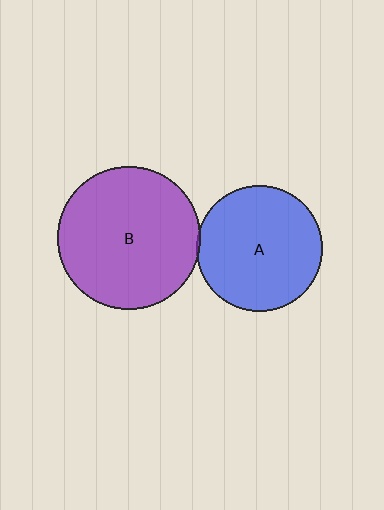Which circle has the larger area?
Circle B (purple).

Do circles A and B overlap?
Yes.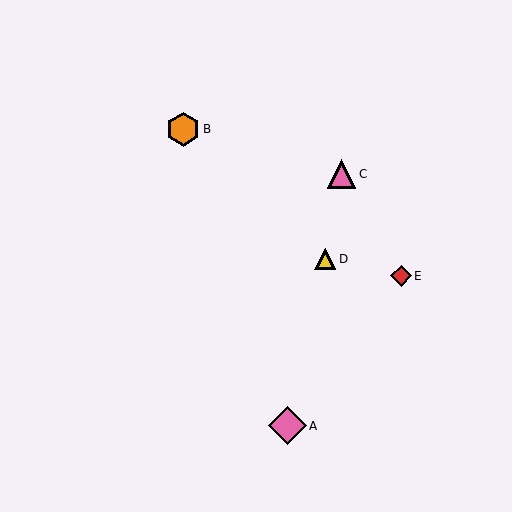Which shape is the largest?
The pink diamond (labeled A) is the largest.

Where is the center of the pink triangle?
The center of the pink triangle is at (342, 174).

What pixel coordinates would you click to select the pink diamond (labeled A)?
Click at (287, 426) to select the pink diamond A.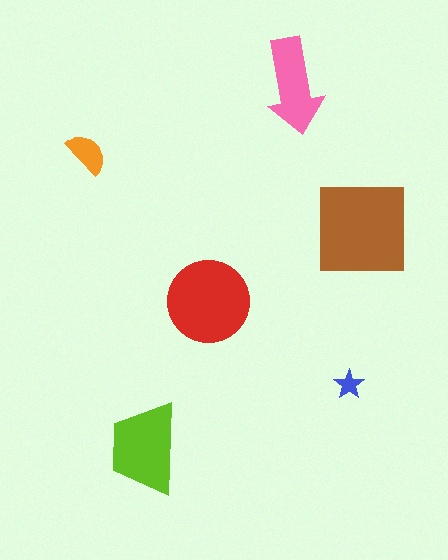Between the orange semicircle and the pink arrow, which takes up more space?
The pink arrow.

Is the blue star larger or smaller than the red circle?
Smaller.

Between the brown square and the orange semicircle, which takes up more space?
The brown square.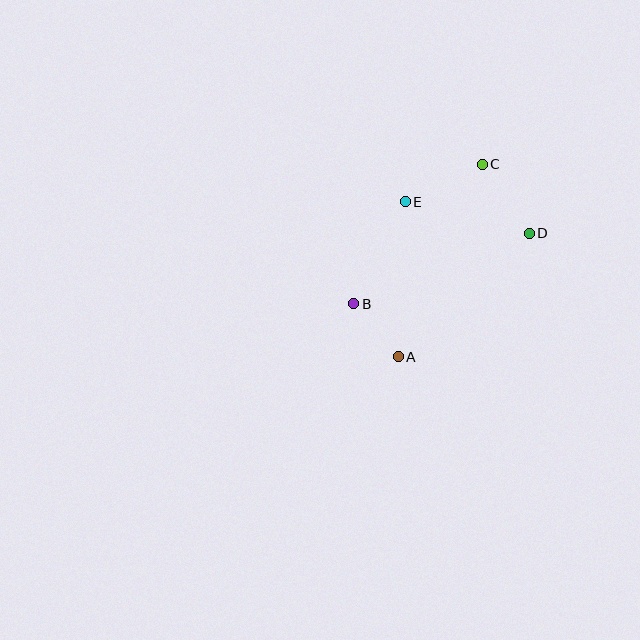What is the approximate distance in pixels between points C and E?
The distance between C and E is approximately 86 pixels.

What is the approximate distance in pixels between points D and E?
The distance between D and E is approximately 128 pixels.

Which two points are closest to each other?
Points A and B are closest to each other.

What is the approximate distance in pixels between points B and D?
The distance between B and D is approximately 189 pixels.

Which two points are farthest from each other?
Points A and C are farthest from each other.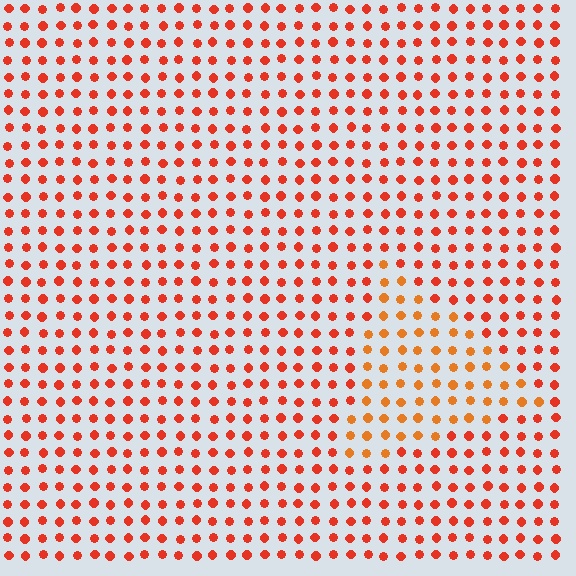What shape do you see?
I see a triangle.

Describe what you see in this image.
The image is filled with small red elements in a uniform arrangement. A triangle-shaped region is visible where the elements are tinted to a slightly different hue, forming a subtle color boundary.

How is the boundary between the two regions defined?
The boundary is defined purely by a slight shift in hue (about 22 degrees). Spacing, size, and orientation are identical on both sides.